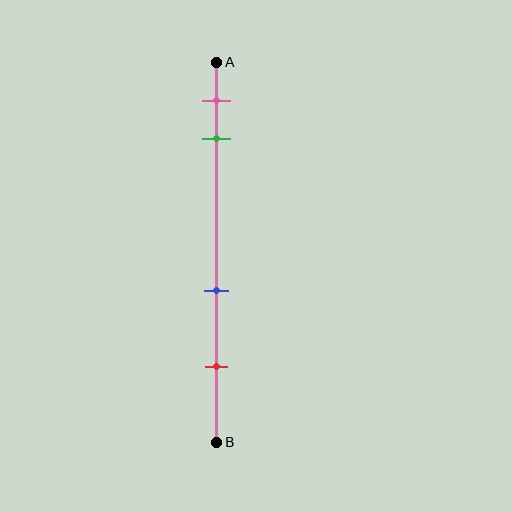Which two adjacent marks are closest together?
The pink and green marks are the closest adjacent pair.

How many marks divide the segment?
There are 4 marks dividing the segment.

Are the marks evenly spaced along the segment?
No, the marks are not evenly spaced.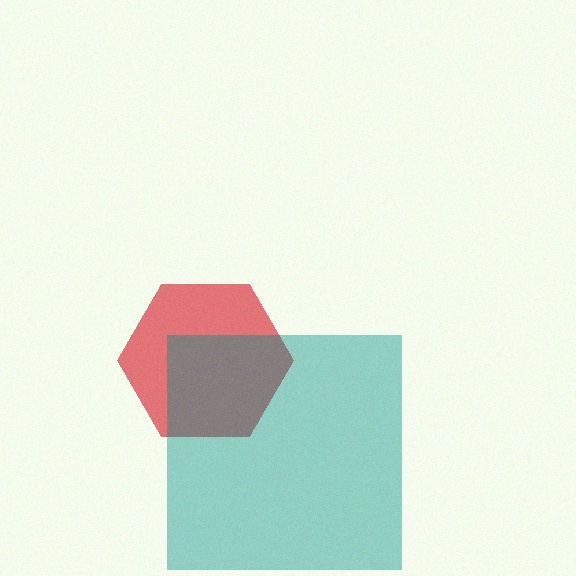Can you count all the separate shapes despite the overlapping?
Yes, there are 2 separate shapes.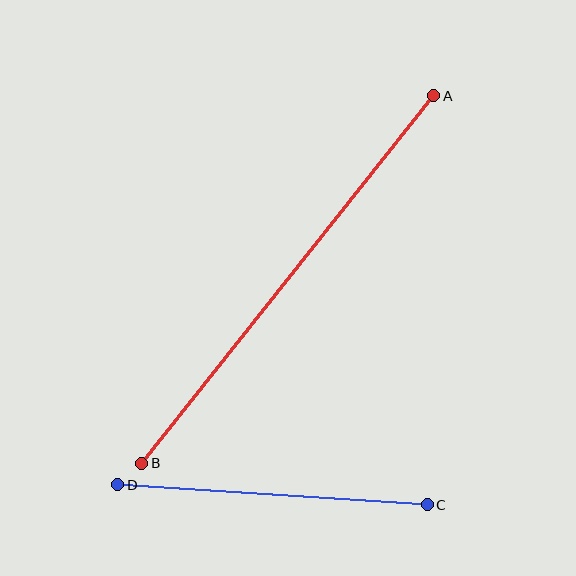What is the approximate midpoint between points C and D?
The midpoint is at approximately (272, 495) pixels.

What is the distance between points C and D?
The distance is approximately 310 pixels.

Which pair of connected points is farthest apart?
Points A and B are farthest apart.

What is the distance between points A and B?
The distance is approximately 470 pixels.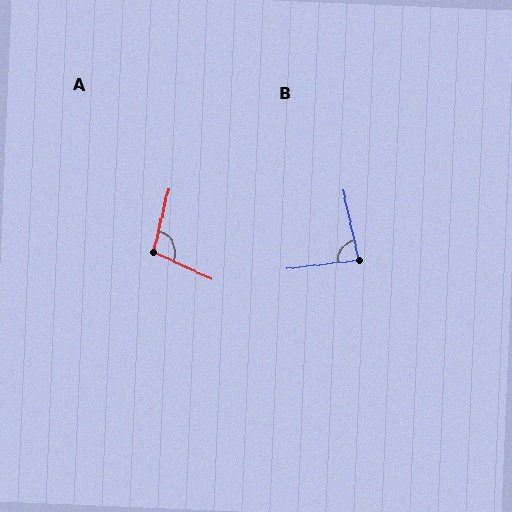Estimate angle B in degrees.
Approximately 85 degrees.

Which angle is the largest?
A, at approximately 102 degrees.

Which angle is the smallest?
B, at approximately 85 degrees.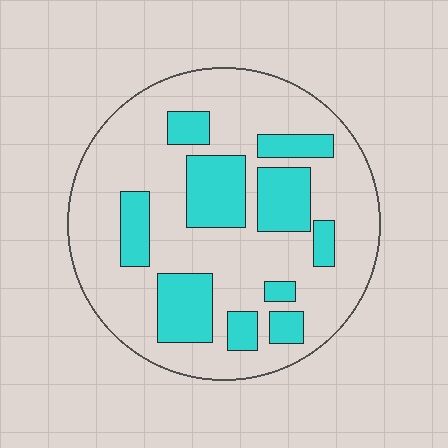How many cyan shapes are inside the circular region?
10.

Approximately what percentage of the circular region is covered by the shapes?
Approximately 30%.